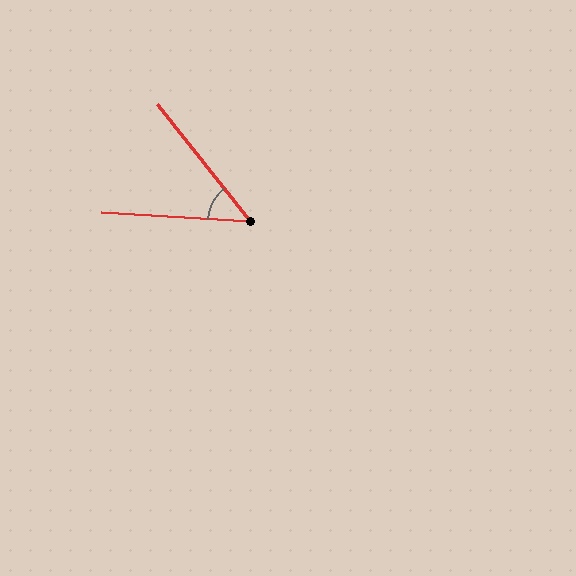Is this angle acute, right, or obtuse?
It is acute.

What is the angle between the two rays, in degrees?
Approximately 48 degrees.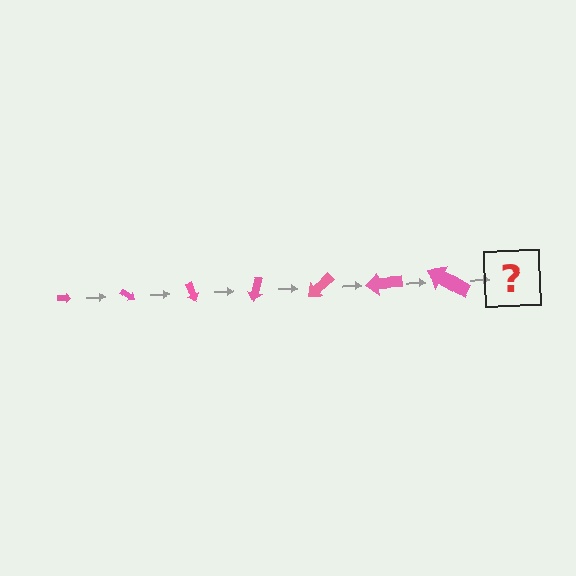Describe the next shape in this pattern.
It should be an arrow, larger than the previous one and rotated 245 degrees from the start.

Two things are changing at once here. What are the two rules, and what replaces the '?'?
The two rules are that the arrow grows larger each step and it rotates 35 degrees each step. The '?' should be an arrow, larger than the previous one and rotated 245 degrees from the start.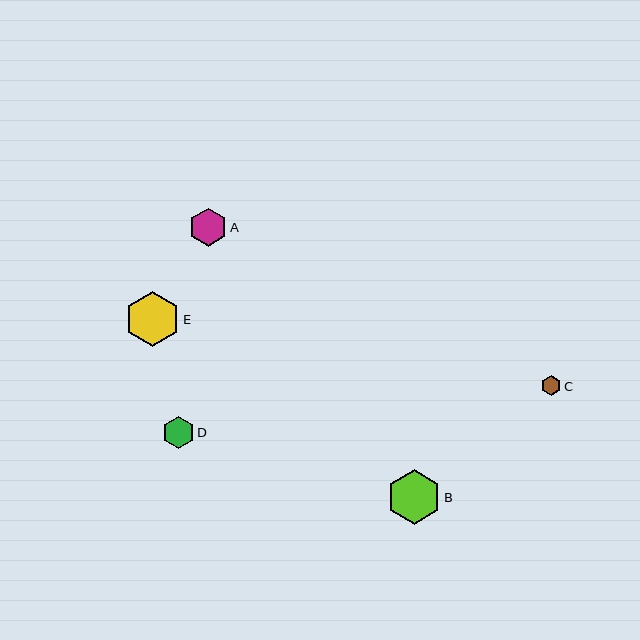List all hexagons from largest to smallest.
From largest to smallest: E, B, A, D, C.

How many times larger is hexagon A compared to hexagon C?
Hexagon A is approximately 1.9 times the size of hexagon C.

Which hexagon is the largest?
Hexagon E is the largest with a size of approximately 55 pixels.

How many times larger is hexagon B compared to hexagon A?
Hexagon B is approximately 1.4 times the size of hexagon A.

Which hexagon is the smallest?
Hexagon C is the smallest with a size of approximately 20 pixels.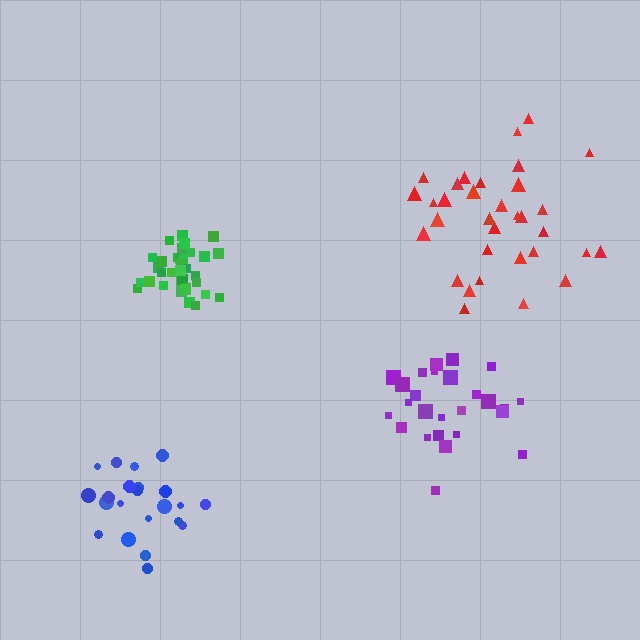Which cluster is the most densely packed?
Green.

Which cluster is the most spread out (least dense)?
Red.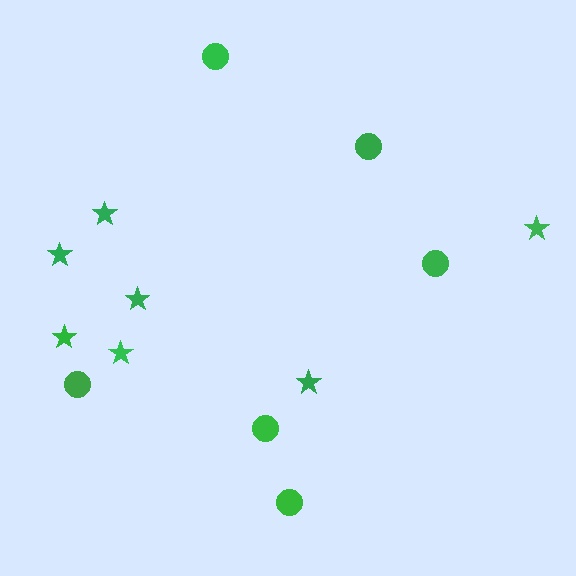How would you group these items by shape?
There are 2 groups: one group of circles (6) and one group of stars (7).